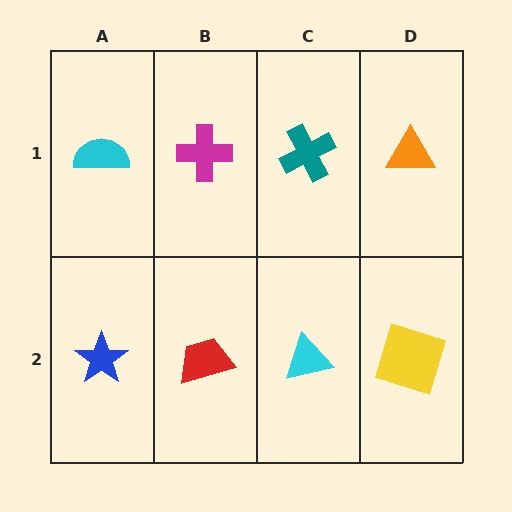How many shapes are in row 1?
4 shapes.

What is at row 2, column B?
A red trapezoid.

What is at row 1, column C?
A teal cross.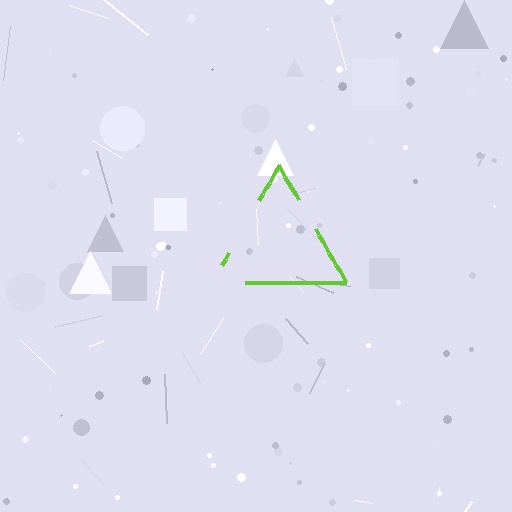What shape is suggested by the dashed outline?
The dashed outline suggests a triangle.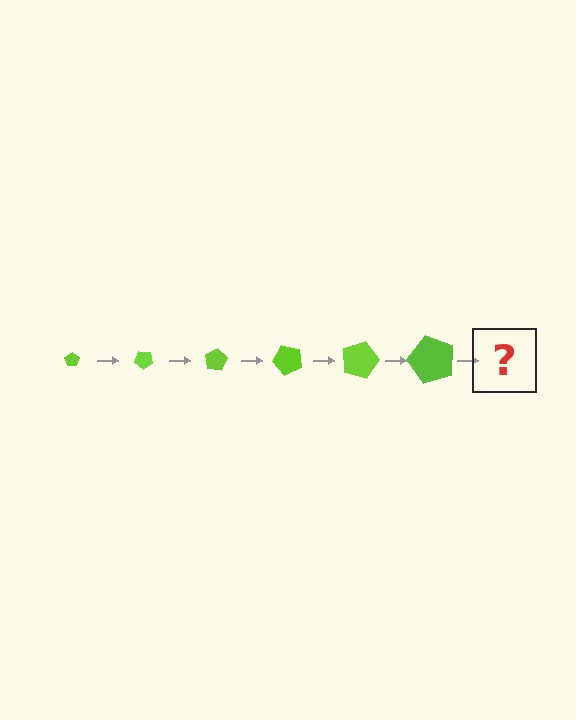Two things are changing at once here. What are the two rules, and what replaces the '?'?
The two rules are that the pentagon grows larger each step and it rotates 40 degrees each step. The '?' should be a pentagon, larger than the previous one and rotated 240 degrees from the start.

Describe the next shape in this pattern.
It should be a pentagon, larger than the previous one and rotated 240 degrees from the start.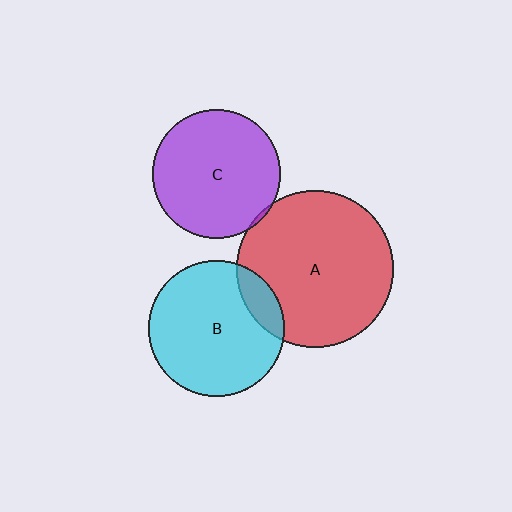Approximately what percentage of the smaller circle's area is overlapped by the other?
Approximately 15%.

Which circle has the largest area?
Circle A (red).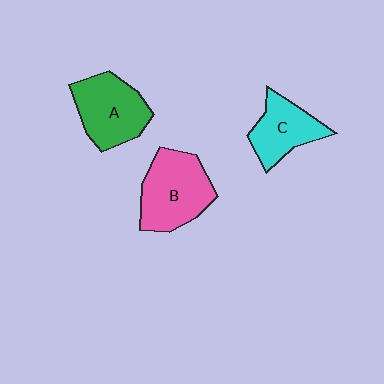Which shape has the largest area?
Shape B (pink).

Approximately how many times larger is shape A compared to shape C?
Approximately 1.3 times.